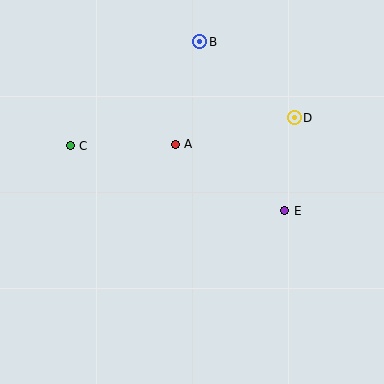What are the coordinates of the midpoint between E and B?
The midpoint between E and B is at (242, 126).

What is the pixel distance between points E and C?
The distance between E and C is 224 pixels.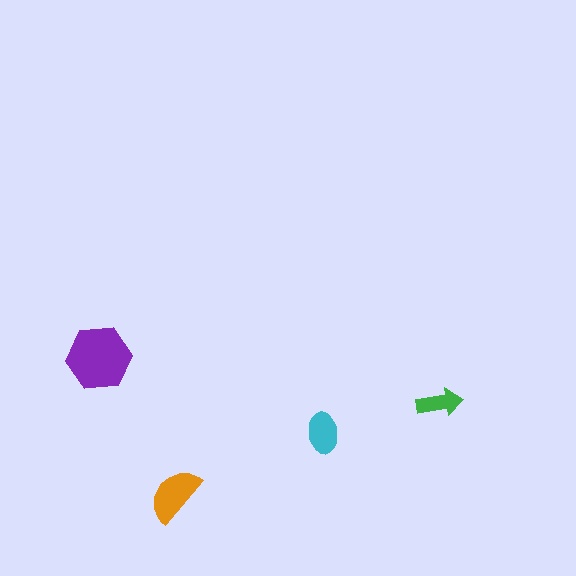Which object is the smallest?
The green arrow.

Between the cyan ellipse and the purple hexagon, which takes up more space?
The purple hexagon.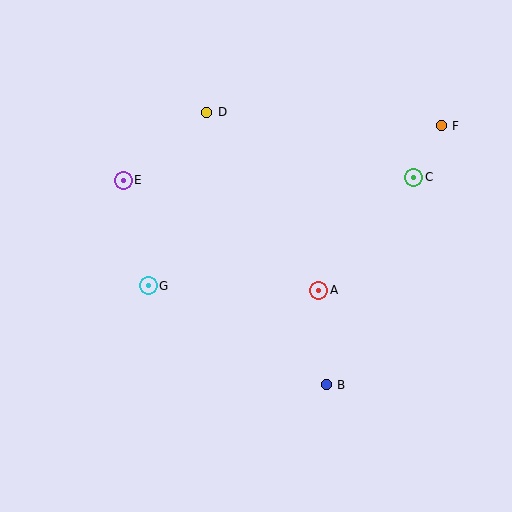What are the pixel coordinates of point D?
Point D is at (207, 112).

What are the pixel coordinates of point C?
Point C is at (414, 177).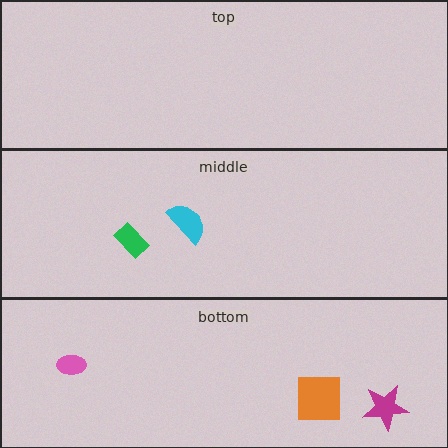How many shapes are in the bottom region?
3.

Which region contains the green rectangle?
The middle region.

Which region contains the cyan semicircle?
The middle region.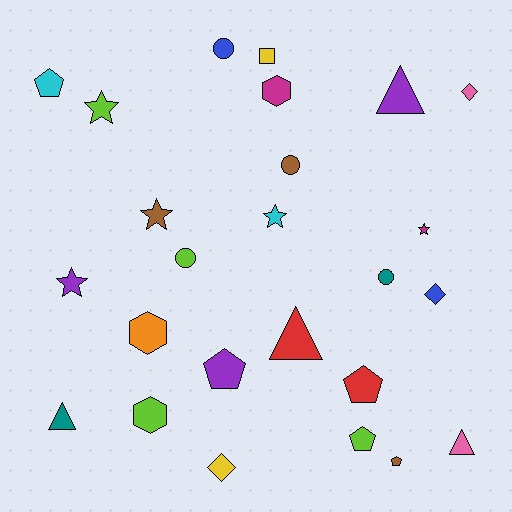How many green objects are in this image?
There are no green objects.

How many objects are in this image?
There are 25 objects.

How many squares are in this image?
There is 1 square.